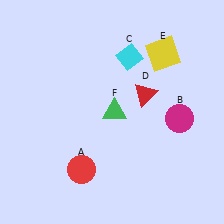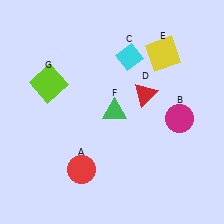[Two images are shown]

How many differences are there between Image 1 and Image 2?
There is 1 difference between the two images.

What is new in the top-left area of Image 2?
A lime square (G) was added in the top-left area of Image 2.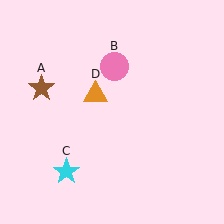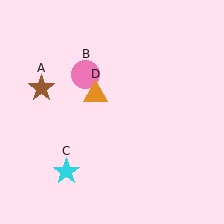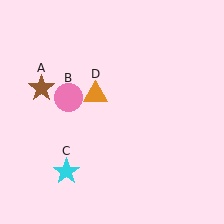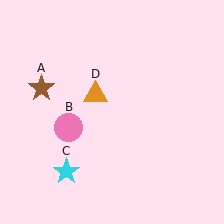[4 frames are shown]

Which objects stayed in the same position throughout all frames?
Brown star (object A) and cyan star (object C) and orange triangle (object D) remained stationary.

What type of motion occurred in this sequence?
The pink circle (object B) rotated counterclockwise around the center of the scene.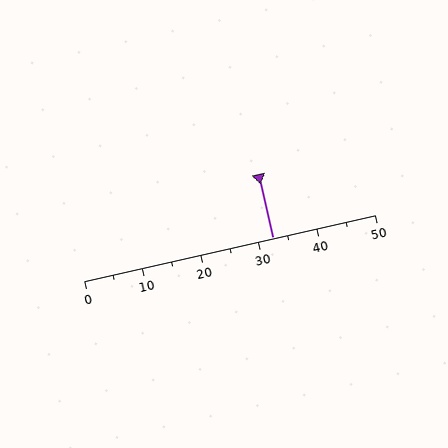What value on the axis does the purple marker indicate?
The marker indicates approximately 32.5.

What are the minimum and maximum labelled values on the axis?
The axis runs from 0 to 50.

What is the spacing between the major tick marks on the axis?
The major ticks are spaced 10 apart.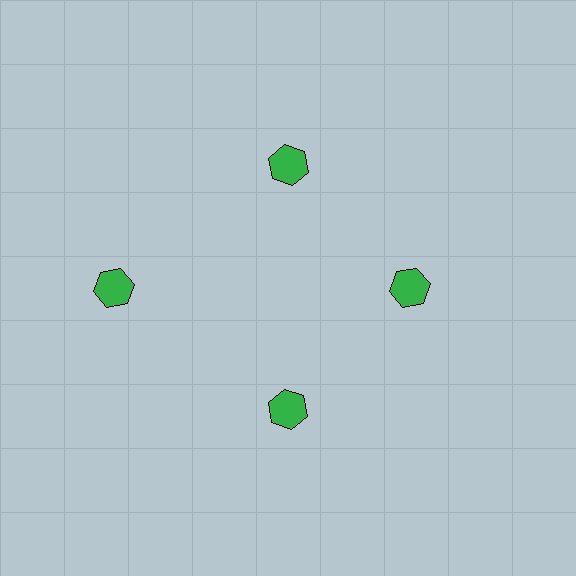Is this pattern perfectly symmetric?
No. The 4 green hexagons are arranged in a ring, but one element near the 9 o'clock position is pushed outward from the center, breaking the 4-fold rotational symmetry.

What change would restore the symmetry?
The symmetry would be restored by moving it inward, back onto the ring so that all 4 hexagons sit at equal angles and equal distance from the center.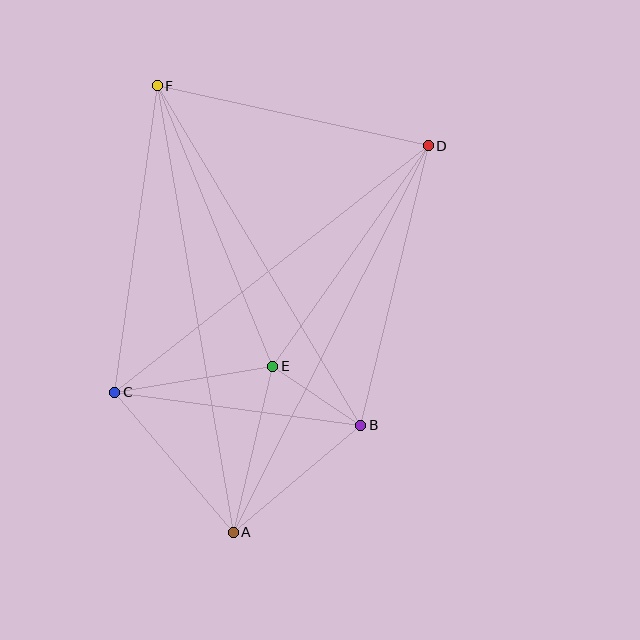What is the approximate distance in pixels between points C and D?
The distance between C and D is approximately 399 pixels.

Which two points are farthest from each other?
Points A and F are farthest from each other.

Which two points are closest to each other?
Points B and E are closest to each other.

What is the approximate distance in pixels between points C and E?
The distance between C and E is approximately 160 pixels.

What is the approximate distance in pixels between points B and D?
The distance between B and D is approximately 288 pixels.